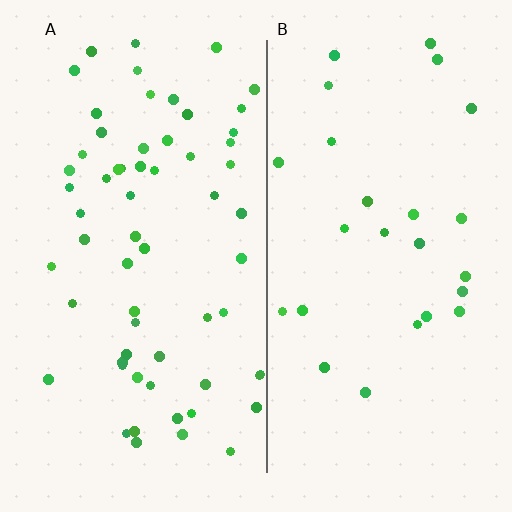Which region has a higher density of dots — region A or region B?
A (the left).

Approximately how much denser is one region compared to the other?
Approximately 2.4× — region A over region B.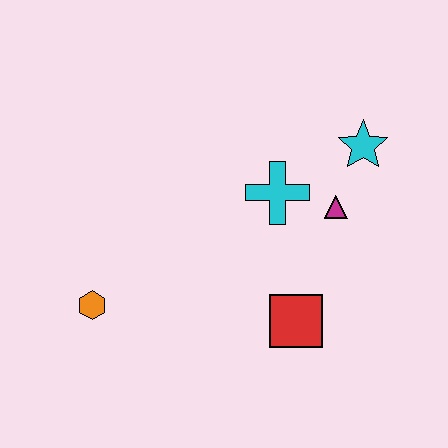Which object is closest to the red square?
The magenta triangle is closest to the red square.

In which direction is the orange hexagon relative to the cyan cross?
The orange hexagon is to the left of the cyan cross.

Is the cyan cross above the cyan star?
No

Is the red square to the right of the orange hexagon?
Yes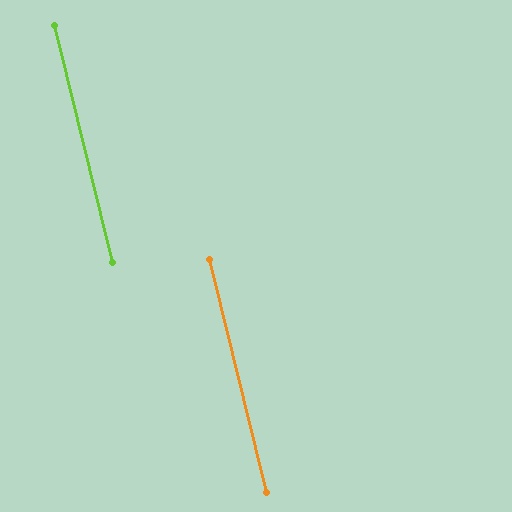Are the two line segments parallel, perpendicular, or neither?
Parallel — their directions differ by only 0.1°.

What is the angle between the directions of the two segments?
Approximately 0 degrees.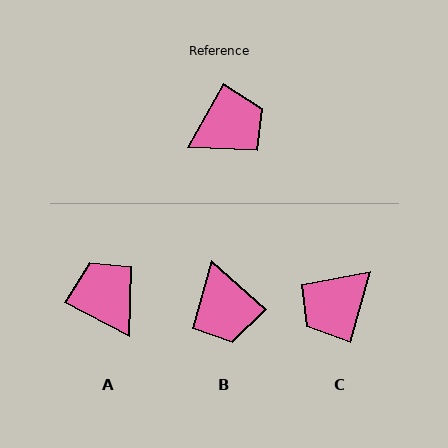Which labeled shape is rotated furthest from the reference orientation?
C, about 167 degrees away.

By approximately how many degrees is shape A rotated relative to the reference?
Approximately 91 degrees counter-clockwise.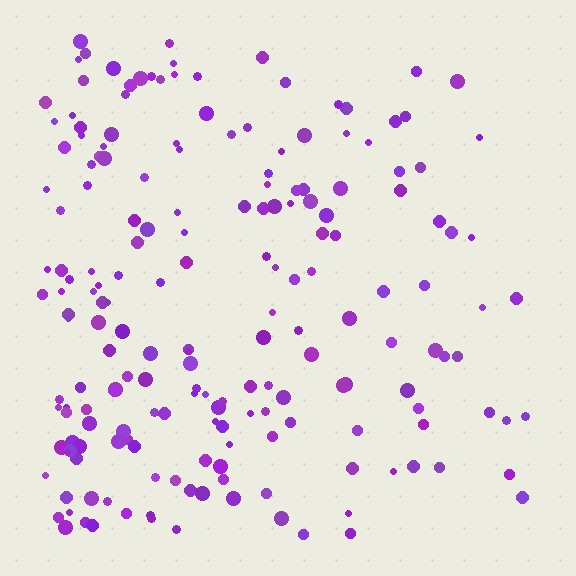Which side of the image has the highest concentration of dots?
The left.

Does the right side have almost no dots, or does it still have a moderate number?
Still a moderate number, just noticeably fewer than the left.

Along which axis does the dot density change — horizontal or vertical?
Horizontal.